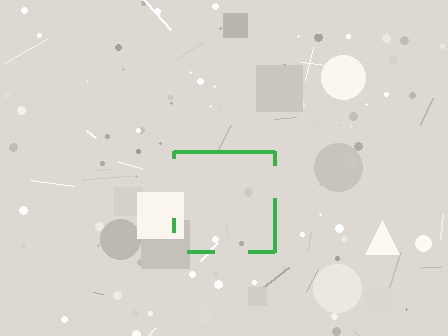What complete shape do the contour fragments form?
The contour fragments form a square.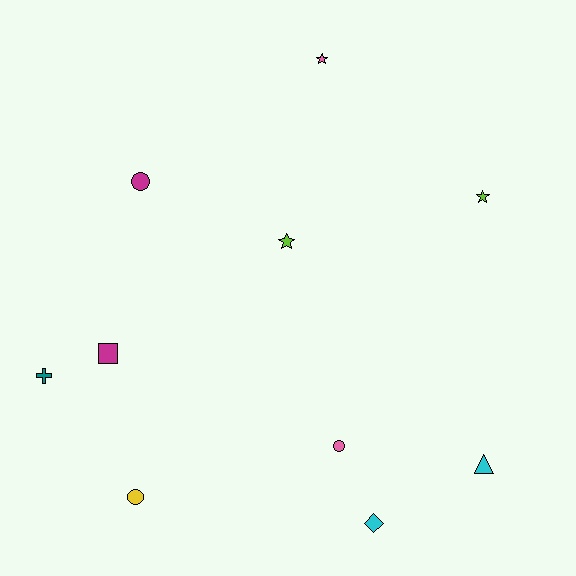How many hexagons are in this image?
There are no hexagons.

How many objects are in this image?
There are 10 objects.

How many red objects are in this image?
There are no red objects.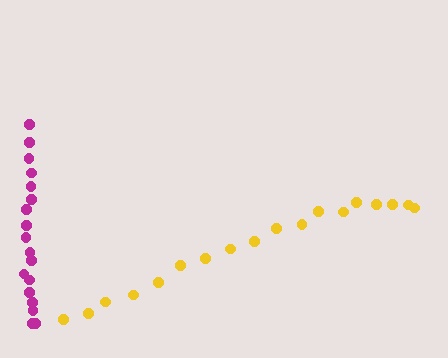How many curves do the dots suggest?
There are 2 distinct paths.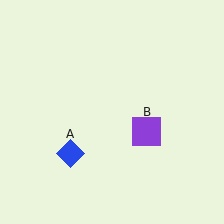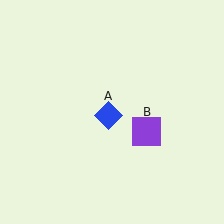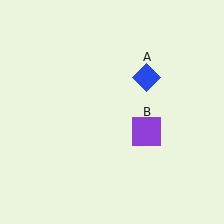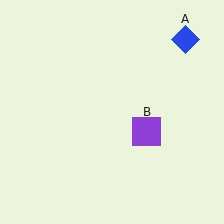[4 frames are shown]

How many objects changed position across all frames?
1 object changed position: blue diamond (object A).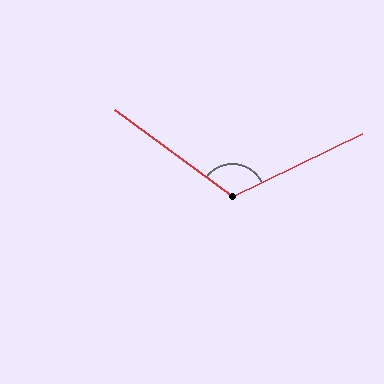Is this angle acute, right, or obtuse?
It is obtuse.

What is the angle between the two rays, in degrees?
Approximately 118 degrees.